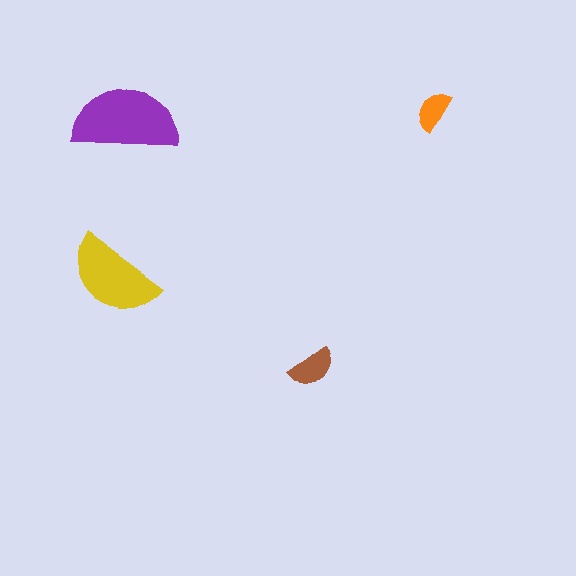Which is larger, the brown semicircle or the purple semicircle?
The purple one.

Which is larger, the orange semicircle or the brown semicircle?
The brown one.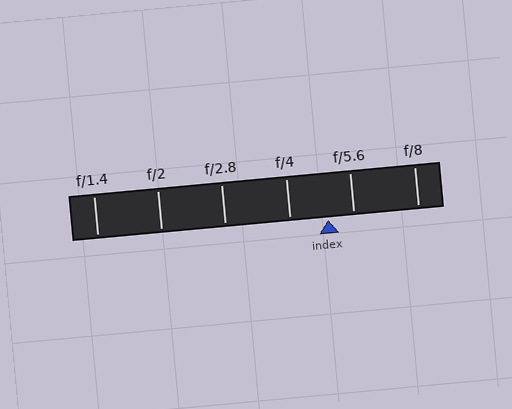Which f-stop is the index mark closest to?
The index mark is closest to f/5.6.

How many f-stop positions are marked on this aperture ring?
There are 6 f-stop positions marked.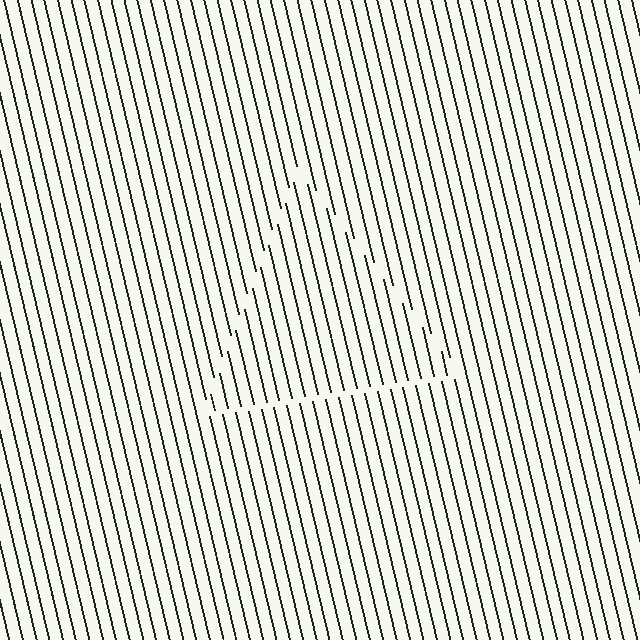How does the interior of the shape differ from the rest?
The interior of the shape contains the same grating, shifted by half a period — the contour is defined by the phase discontinuity where line-ends from the inner and outer gratings abut.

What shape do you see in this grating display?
An illusory triangle. The interior of the shape contains the same grating, shifted by half a period — the contour is defined by the phase discontinuity where line-ends from the inner and outer gratings abut.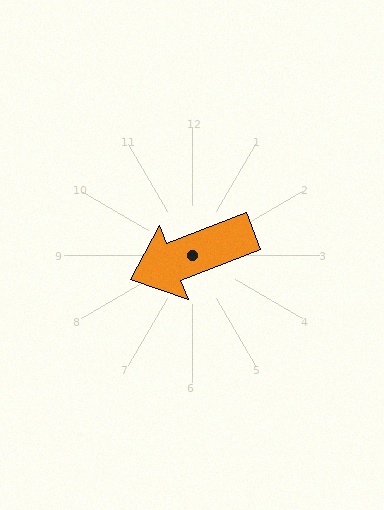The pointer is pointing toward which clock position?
Roughly 8 o'clock.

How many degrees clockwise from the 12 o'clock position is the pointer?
Approximately 249 degrees.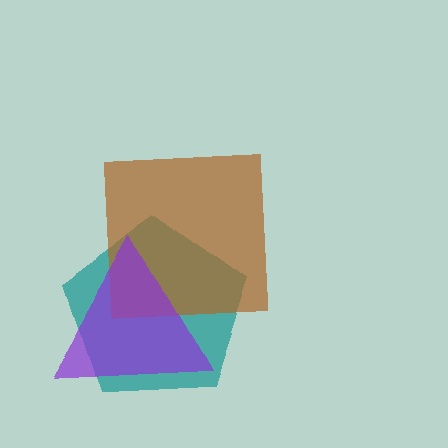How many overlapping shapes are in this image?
There are 3 overlapping shapes in the image.